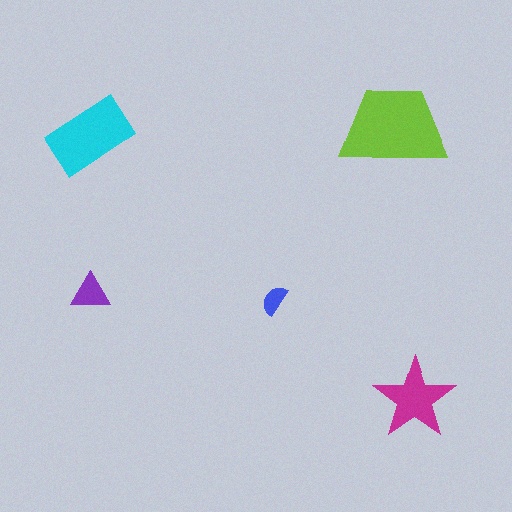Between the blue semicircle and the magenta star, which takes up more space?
The magenta star.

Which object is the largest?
The lime trapezoid.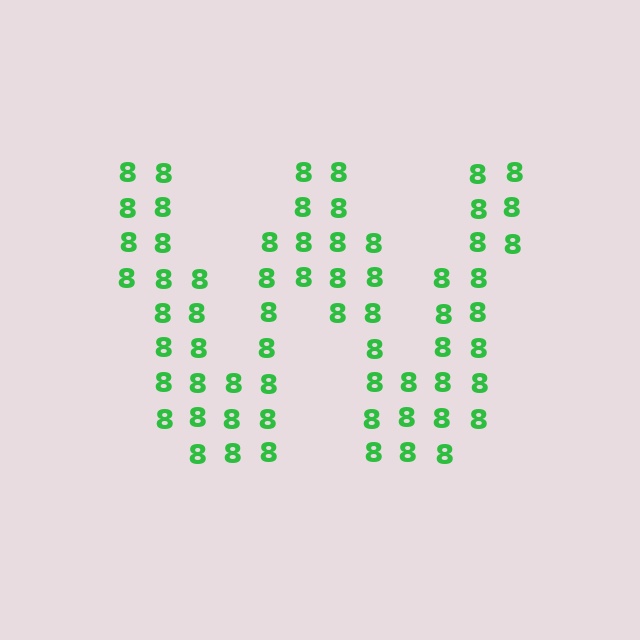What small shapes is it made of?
It is made of small digit 8's.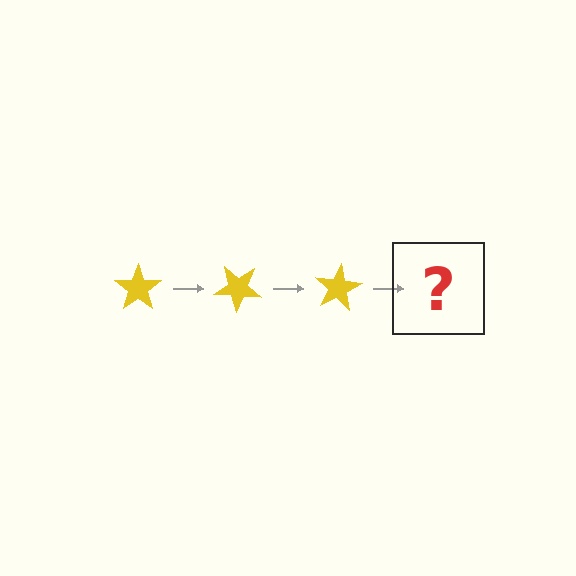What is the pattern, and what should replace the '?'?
The pattern is that the star rotates 40 degrees each step. The '?' should be a yellow star rotated 120 degrees.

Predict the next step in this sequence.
The next step is a yellow star rotated 120 degrees.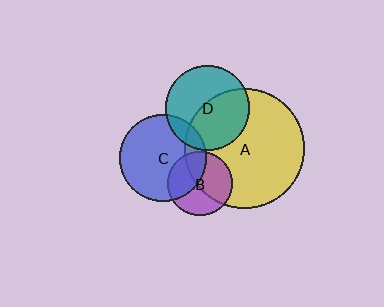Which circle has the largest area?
Circle A (yellow).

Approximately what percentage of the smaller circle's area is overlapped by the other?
Approximately 50%.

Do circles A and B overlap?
Yes.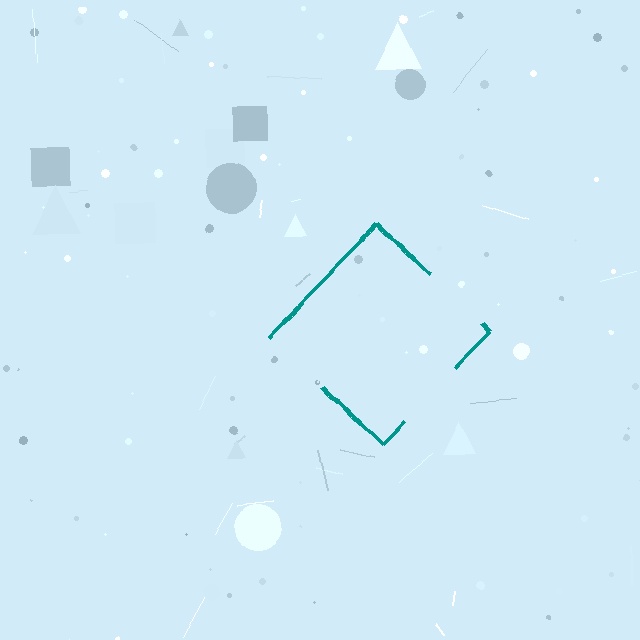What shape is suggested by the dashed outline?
The dashed outline suggests a diamond.